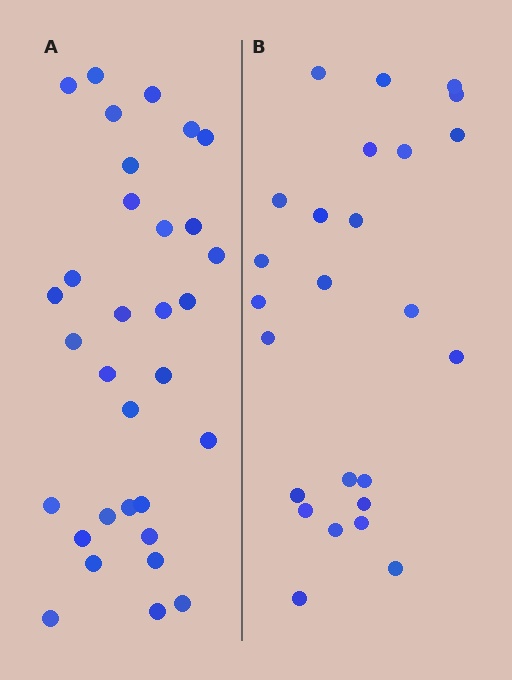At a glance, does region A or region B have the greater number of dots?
Region A (the left region) has more dots.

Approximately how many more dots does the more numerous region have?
Region A has roughly 8 or so more dots than region B.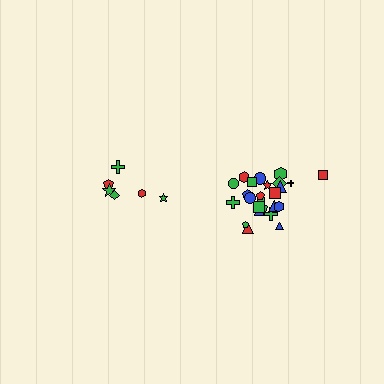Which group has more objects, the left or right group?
The right group.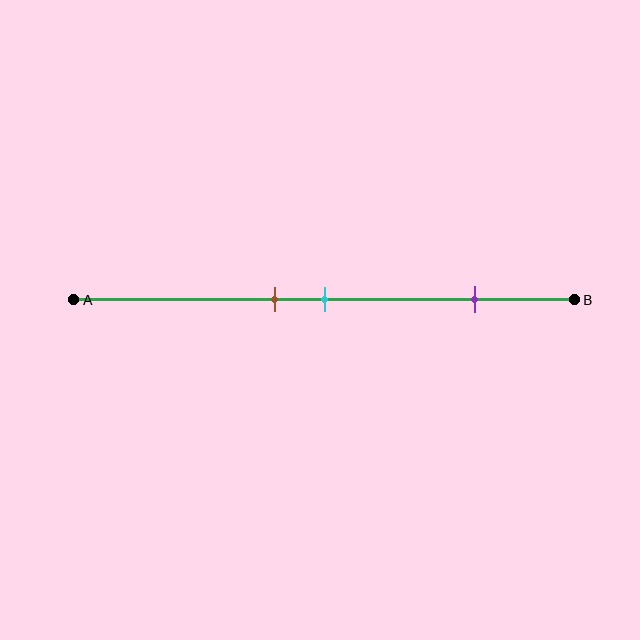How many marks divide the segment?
There are 3 marks dividing the segment.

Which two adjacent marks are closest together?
The brown and cyan marks are the closest adjacent pair.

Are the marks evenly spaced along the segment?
No, the marks are not evenly spaced.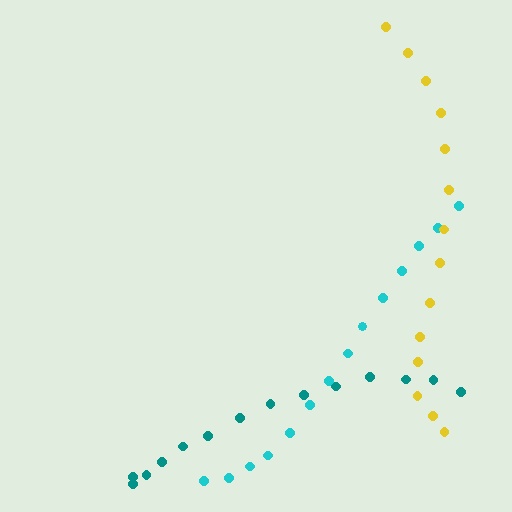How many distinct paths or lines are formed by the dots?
There are 3 distinct paths.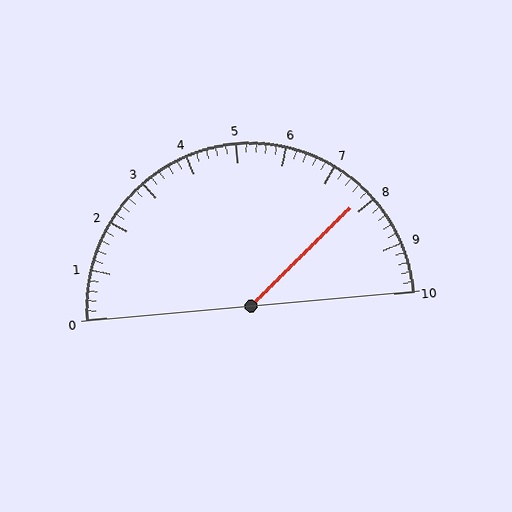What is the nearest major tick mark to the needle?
The nearest major tick mark is 8.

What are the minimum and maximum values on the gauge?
The gauge ranges from 0 to 10.